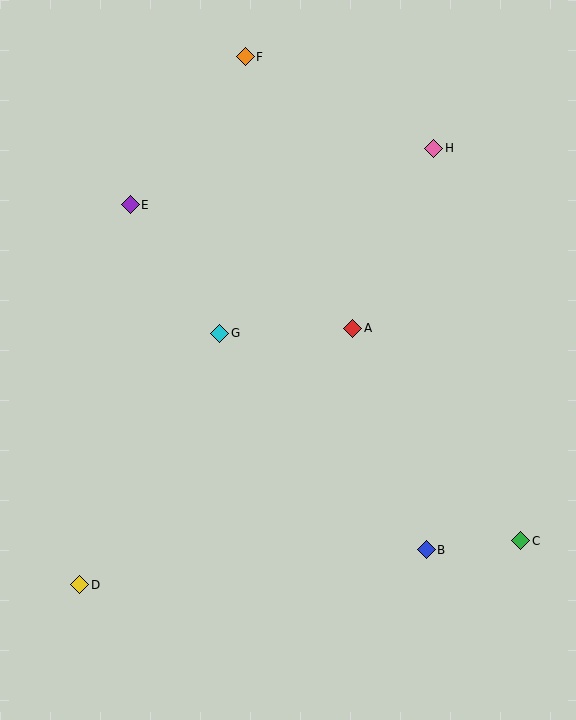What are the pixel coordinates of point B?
Point B is at (426, 550).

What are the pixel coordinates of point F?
Point F is at (245, 57).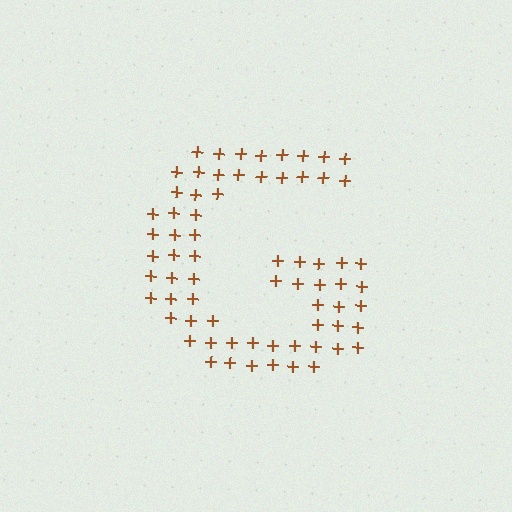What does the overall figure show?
The overall figure shows the letter G.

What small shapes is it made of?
It is made of small plus signs.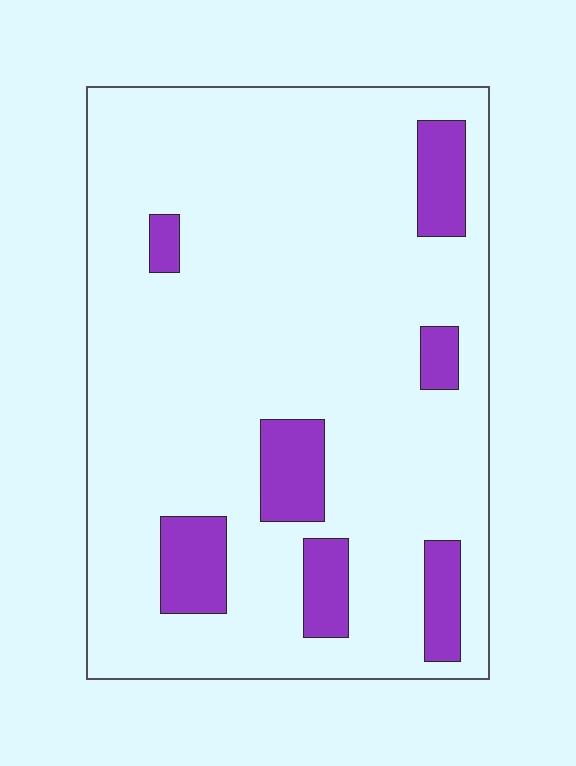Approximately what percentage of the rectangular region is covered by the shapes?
Approximately 15%.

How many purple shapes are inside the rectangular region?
7.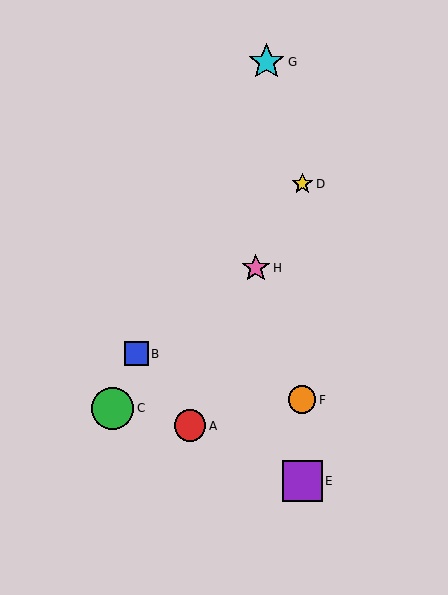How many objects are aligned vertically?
3 objects (D, E, F) are aligned vertically.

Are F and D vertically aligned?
Yes, both are at x≈302.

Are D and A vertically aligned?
No, D is at x≈302 and A is at x≈190.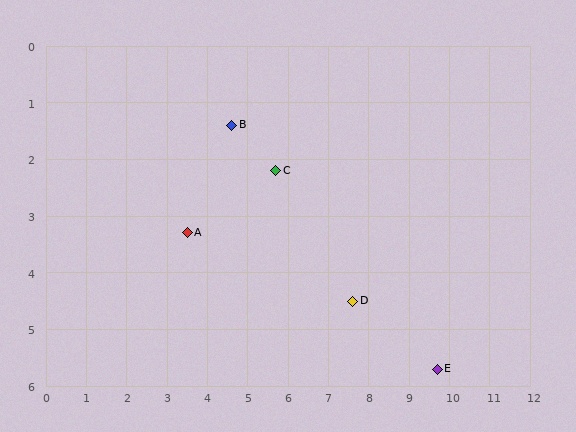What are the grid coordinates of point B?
Point B is at approximately (4.6, 1.4).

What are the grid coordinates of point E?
Point E is at approximately (9.7, 5.7).